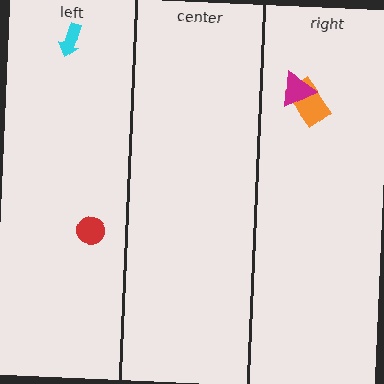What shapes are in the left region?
The red circle, the cyan arrow.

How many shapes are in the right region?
2.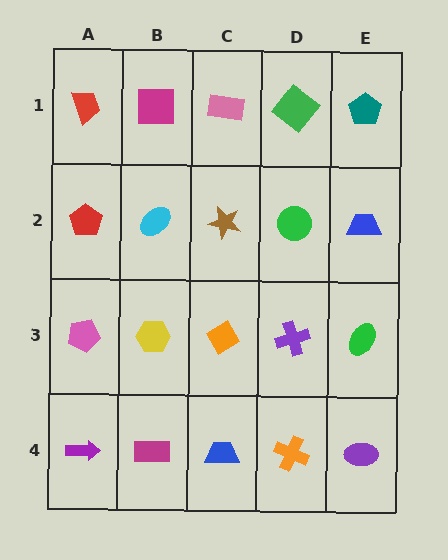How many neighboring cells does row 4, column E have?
2.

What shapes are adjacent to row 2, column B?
A magenta square (row 1, column B), a yellow hexagon (row 3, column B), a red pentagon (row 2, column A), a brown star (row 2, column C).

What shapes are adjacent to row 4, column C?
An orange diamond (row 3, column C), a magenta rectangle (row 4, column B), an orange cross (row 4, column D).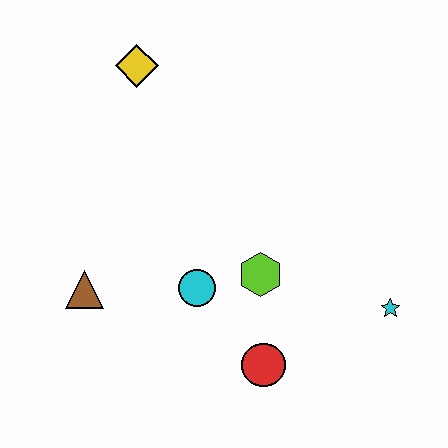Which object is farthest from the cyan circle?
The yellow diamond is farthest from the cyan circle.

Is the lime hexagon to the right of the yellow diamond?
Yes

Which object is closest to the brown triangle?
The cyan circle is closest to the brown triangle.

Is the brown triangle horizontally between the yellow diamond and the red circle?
No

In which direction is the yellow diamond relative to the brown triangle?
The yellow diamond is above the brown triangle.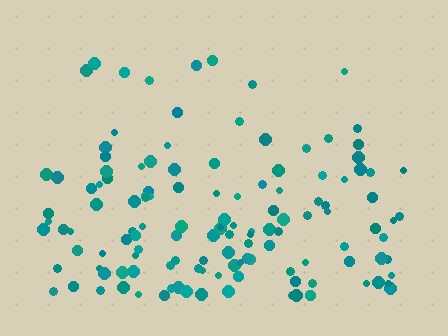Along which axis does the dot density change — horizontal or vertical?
Vertical.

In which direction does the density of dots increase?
From top to bottom, with the bottom side densest.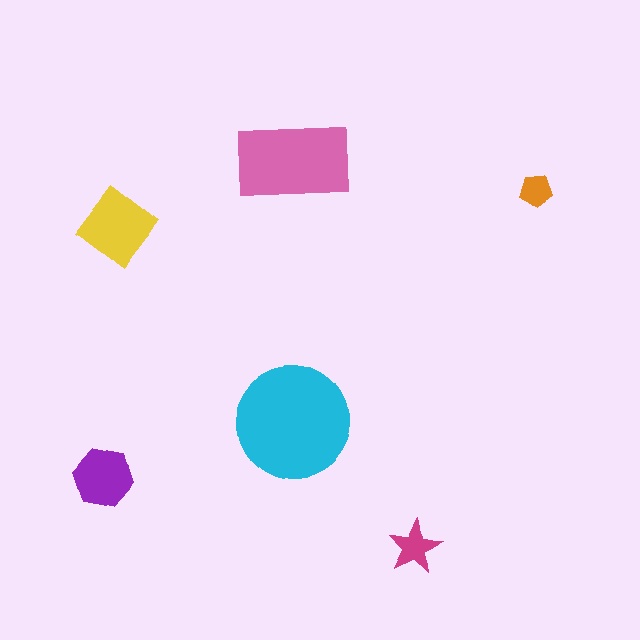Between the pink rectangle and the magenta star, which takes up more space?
The pink rectangle.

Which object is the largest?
The cyan circle.